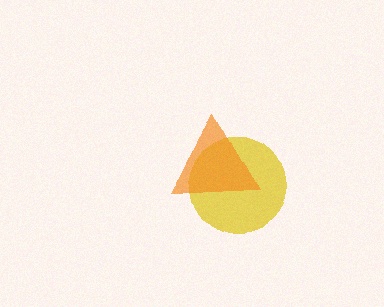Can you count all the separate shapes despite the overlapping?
Yes, there are 2 separate shapes.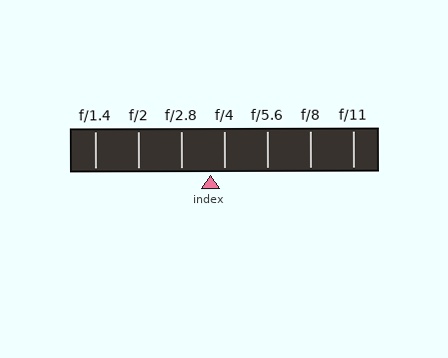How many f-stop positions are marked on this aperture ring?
There are 7 f-stop positions marked.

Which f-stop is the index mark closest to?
The index mark is closest to f/4.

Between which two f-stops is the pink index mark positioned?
The index mark is between f/2.8 and f/4.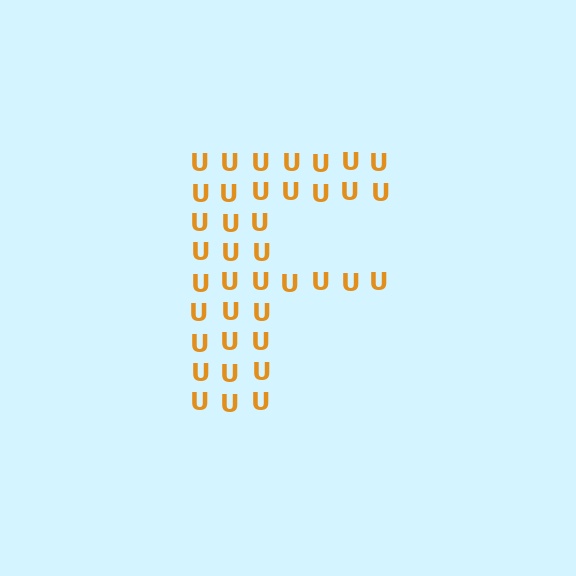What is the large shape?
The large shape is the letter F.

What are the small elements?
The small elements are letter U's.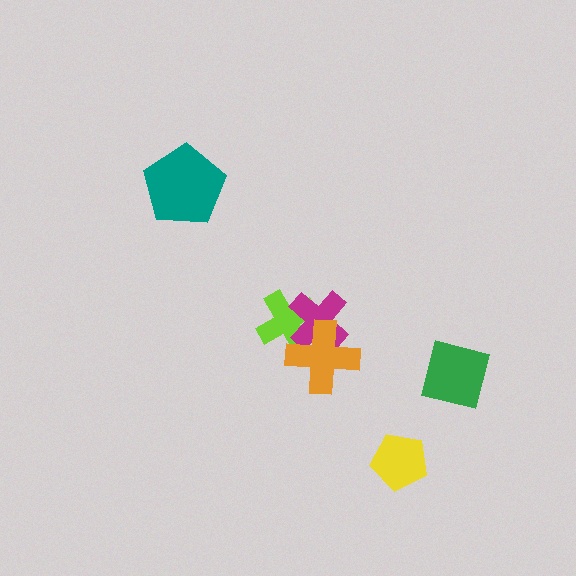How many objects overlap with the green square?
0 objects overlap with the green square.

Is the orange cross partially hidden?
No, no other shape covers it.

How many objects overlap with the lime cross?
2 objects overlap with the lime cross.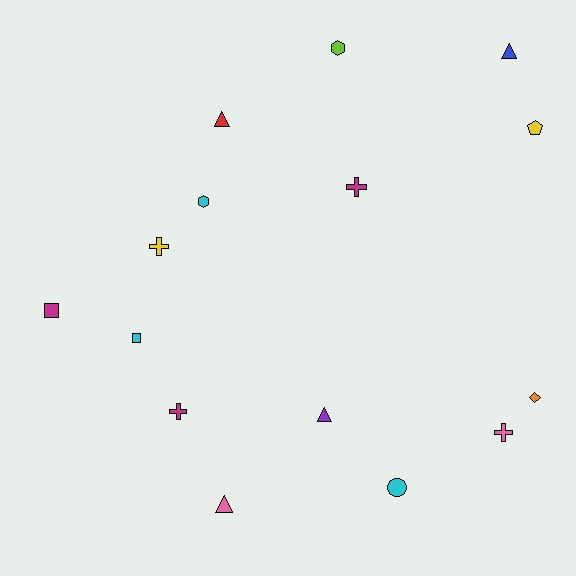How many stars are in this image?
There are no stars.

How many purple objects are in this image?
There is 1 purple object.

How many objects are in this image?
There are 15 objects.